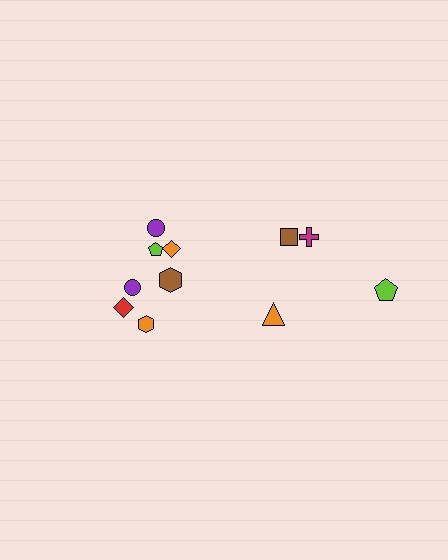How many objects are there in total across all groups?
There are 11 objects.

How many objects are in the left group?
There are 7 objects.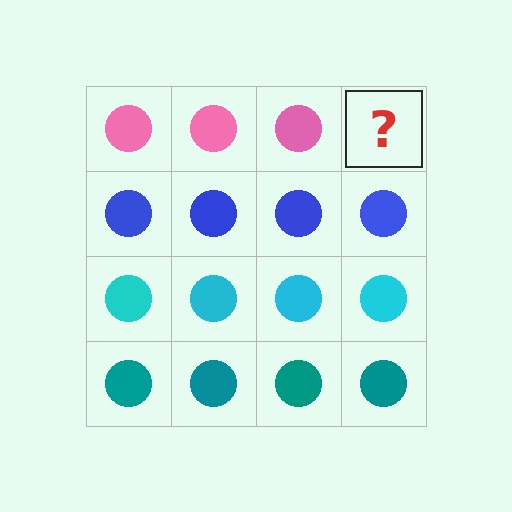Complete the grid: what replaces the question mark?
The question mark should be replaced with a pink circle.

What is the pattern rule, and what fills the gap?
The rule is that each row has a consistent color. The gap should be filled with a pink circle.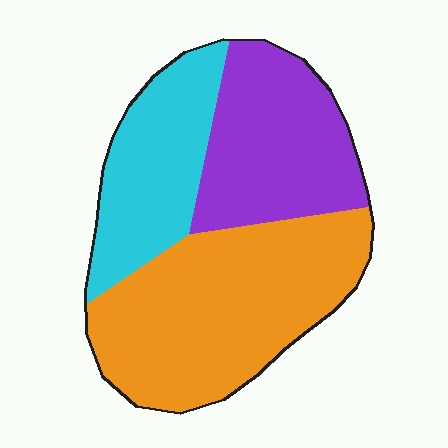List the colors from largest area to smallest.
From largest to smallest: orange, purple, cyan.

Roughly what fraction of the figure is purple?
Purple takes up about one third (1/3) of the figure.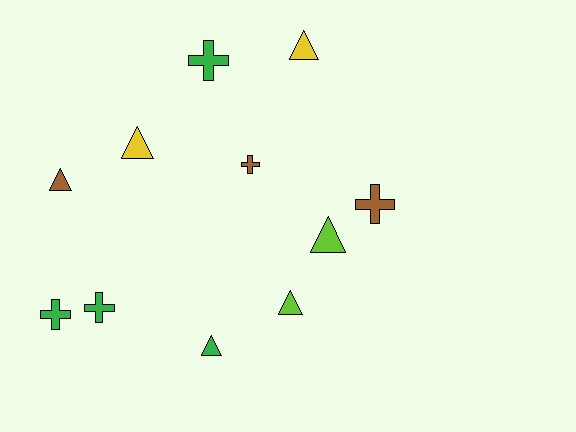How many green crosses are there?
There are 3 green crosses.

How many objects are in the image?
There are 11 objects.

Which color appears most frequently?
Green, with 4 objects.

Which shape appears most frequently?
Triangle, with 6 objects.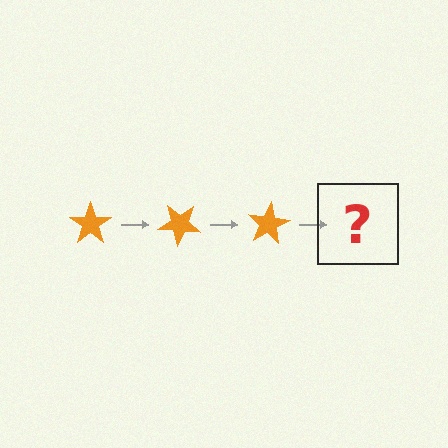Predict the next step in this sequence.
The next step is an orange star rotated 120 degrees.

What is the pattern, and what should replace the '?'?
The pattern is that the star rotates 40 degrees each step. The '?' should be an orange star rotated 120 degrees.